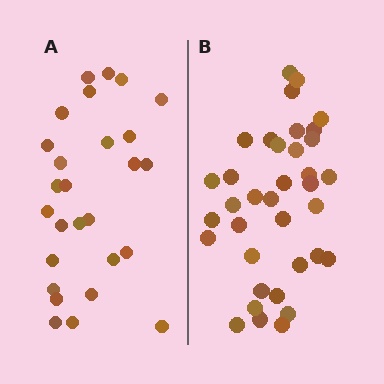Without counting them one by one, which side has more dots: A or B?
Region B (the right region) has more dots.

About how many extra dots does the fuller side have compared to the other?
Region B has roughly 8 or so more dots than region A.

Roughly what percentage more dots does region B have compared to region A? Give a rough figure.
About 35% more.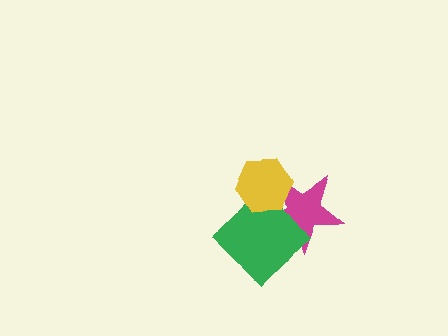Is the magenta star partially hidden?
Yes, it is partially covered by another shape.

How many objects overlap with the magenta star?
2 objects overlap with the magenta star.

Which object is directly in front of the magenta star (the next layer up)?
The green diamond is directly in front of the magenta star.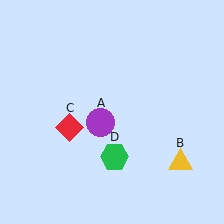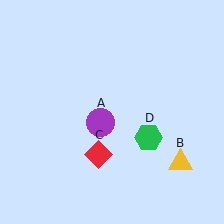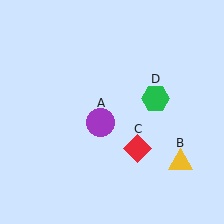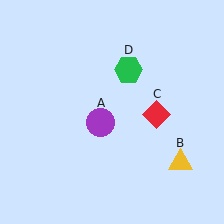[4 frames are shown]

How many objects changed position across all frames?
2 objects changed position: red diamond (object C), green hexagon (object D).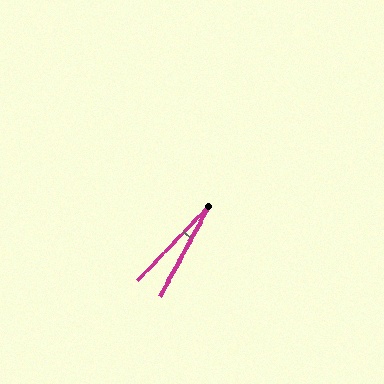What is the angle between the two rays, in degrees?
Approximately 15 degrees.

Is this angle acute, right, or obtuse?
It is acute.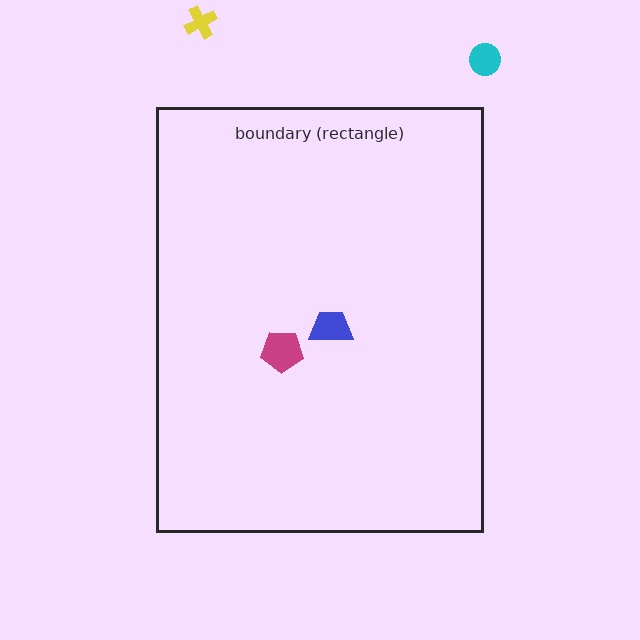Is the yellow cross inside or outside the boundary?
Outside.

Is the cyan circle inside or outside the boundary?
Outside.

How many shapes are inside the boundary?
2 inside, 2 outside.